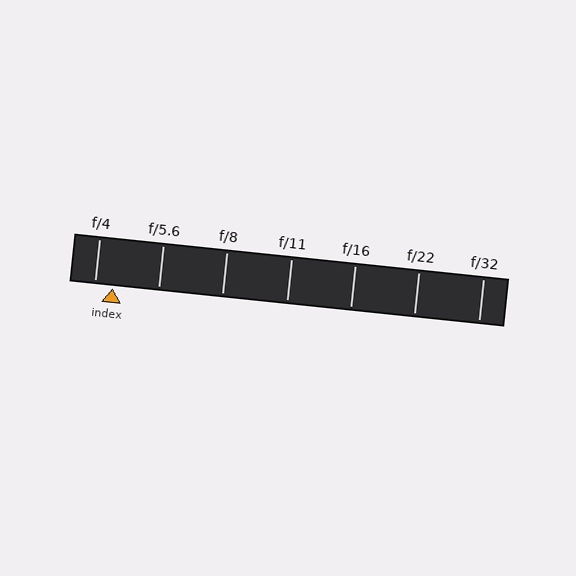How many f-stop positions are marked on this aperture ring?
There are 7 f-stop positions marked.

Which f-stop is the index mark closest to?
The index mark is closest to f/4.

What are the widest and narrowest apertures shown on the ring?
The widest aperture shown is f/4 and the narrowest is f/32.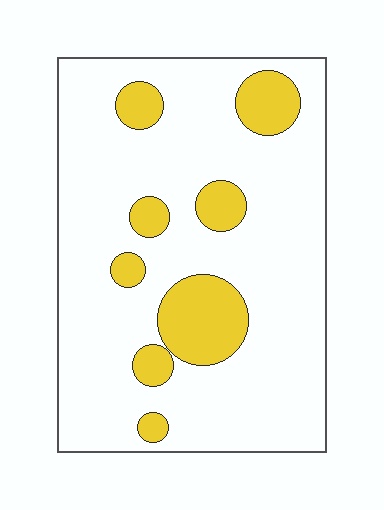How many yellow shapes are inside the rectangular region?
8.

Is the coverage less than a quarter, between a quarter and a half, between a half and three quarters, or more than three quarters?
Less than a quarter.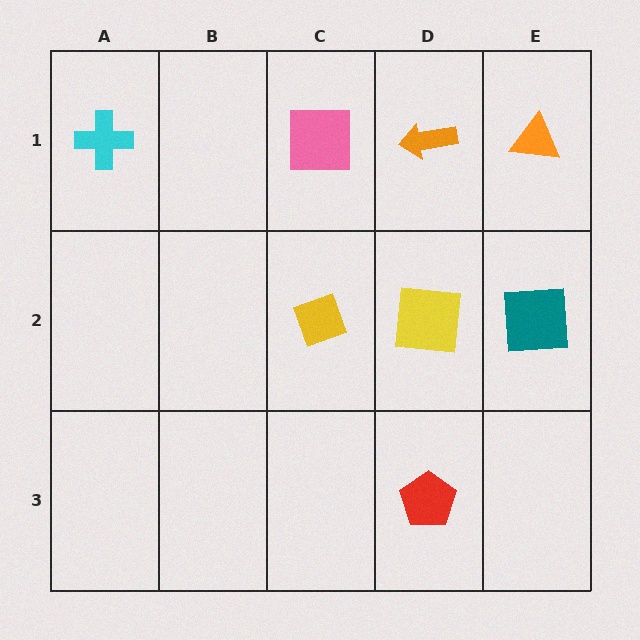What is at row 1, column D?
An orange arrow.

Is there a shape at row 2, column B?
No, that cell is empty.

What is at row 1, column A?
A cyan cross.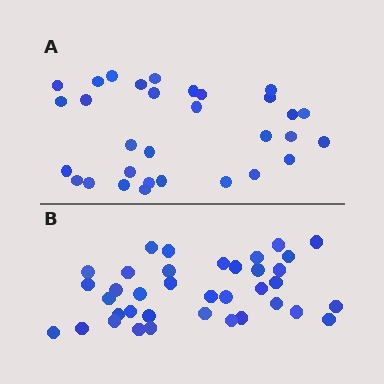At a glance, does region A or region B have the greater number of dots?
Region B (the bottom region) has more dots.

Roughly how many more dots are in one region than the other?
Region B has about 6 more dots than region A.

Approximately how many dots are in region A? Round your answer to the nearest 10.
About 30 dots. (The exact count is 31, which rounds to 30.)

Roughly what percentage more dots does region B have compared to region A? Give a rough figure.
About 20% more.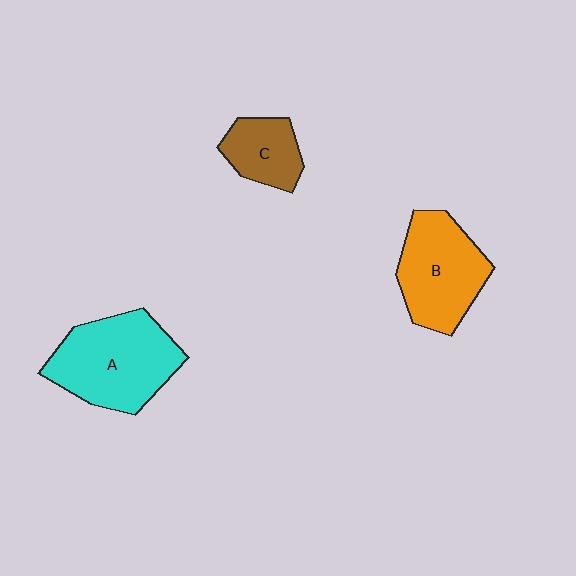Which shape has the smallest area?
Shape C (brown).